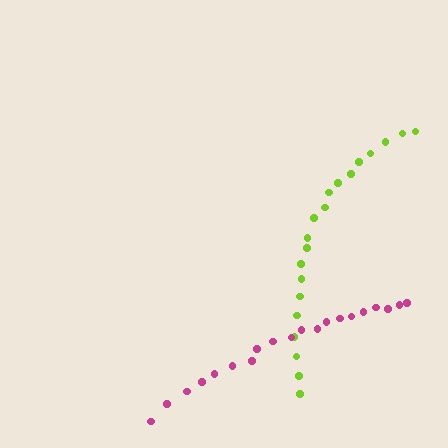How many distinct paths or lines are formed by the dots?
There are 2 distinct paths.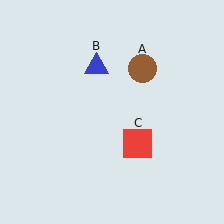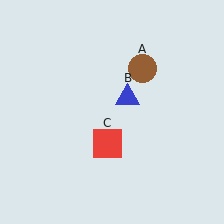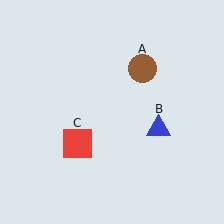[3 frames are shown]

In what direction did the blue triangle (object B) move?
The blue triangle (object B) moved down and to the right.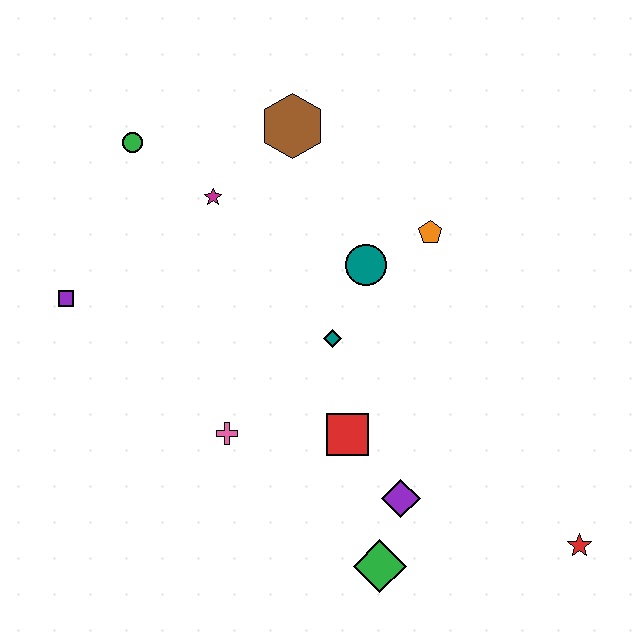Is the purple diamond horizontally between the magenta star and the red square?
No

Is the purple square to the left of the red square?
Yes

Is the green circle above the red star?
Yes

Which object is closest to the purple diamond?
The green diamond is closest to the purple diamond.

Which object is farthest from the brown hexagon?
The red star is farthest from the brown hexagon.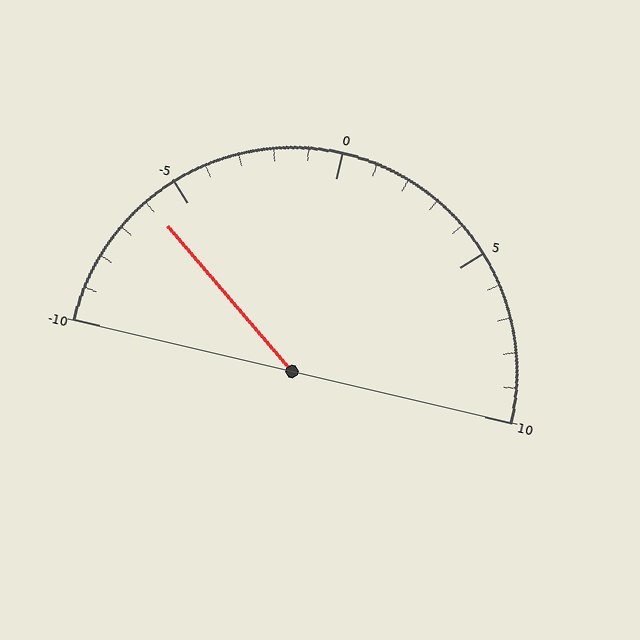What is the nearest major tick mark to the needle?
The nearest major tick mark is -5.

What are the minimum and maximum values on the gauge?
The gauge ranges from -10 to 10.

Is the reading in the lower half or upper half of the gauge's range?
The reading is in the lower half of the range (-10 to 10).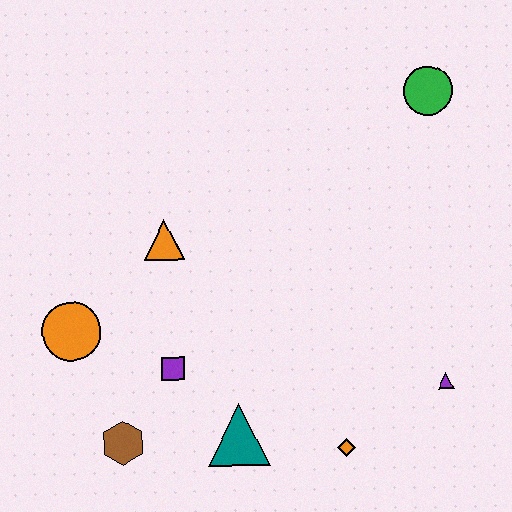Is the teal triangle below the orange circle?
Yes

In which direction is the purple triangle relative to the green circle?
The purple triangle is below the green circle.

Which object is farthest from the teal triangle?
The green circle is farthest from the teal triangle.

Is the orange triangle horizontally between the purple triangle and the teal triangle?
No